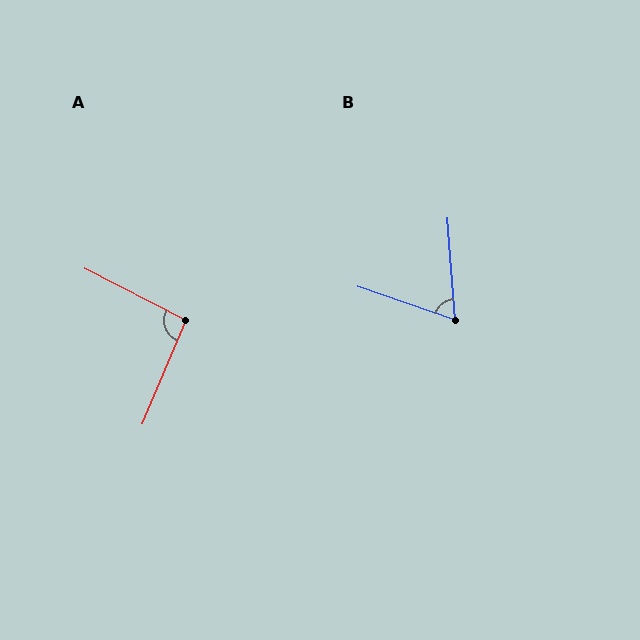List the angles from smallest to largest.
B (67°), A (94°).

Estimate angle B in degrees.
Approximately 67 degrees.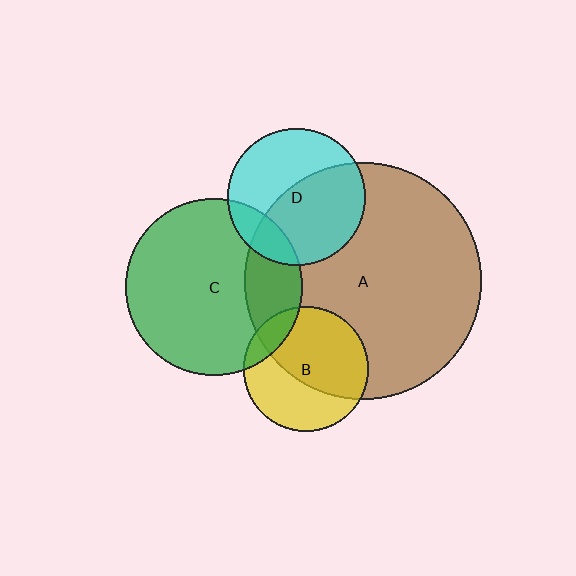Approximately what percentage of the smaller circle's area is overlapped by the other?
Approximately 55%.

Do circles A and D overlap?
Yes.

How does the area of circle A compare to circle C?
Approximately 1.8 times.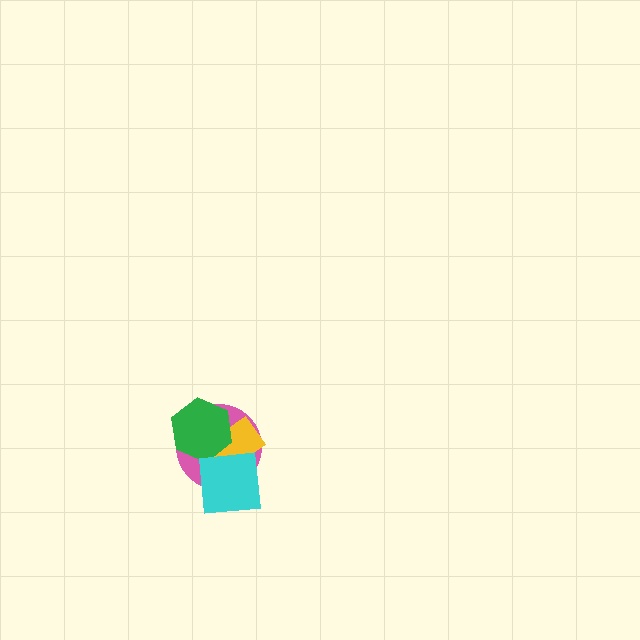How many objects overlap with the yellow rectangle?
3 objects overlap with the yellow rectangle.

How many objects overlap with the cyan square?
3 objects overlap with the cyan square.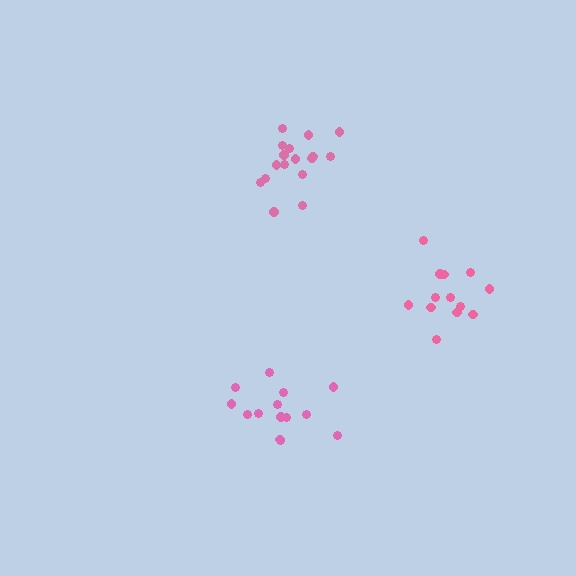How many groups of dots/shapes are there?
There are 3 groups.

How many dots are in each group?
Group 1: 17 dots, Group 2: 14 dots, Group 3: 13 dots (44 total).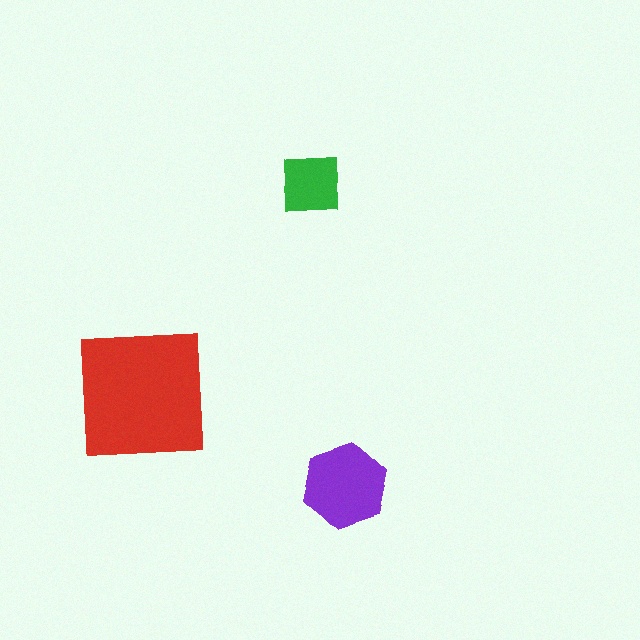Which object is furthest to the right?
The purple hexagon is rightmost.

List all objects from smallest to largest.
The green square, the purple hexagon, the red square.